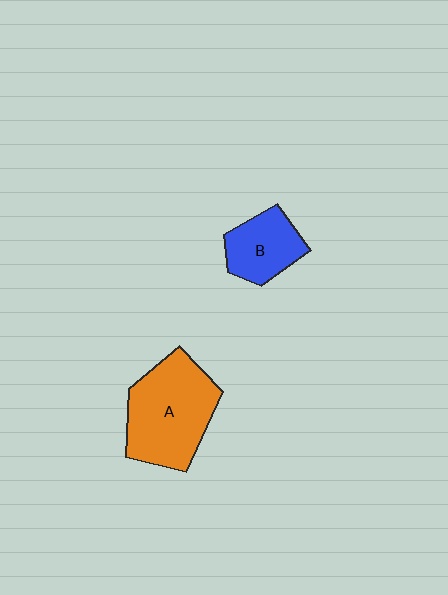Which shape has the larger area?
Shape A (orange).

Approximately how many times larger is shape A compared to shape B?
Approximately 1.8 times.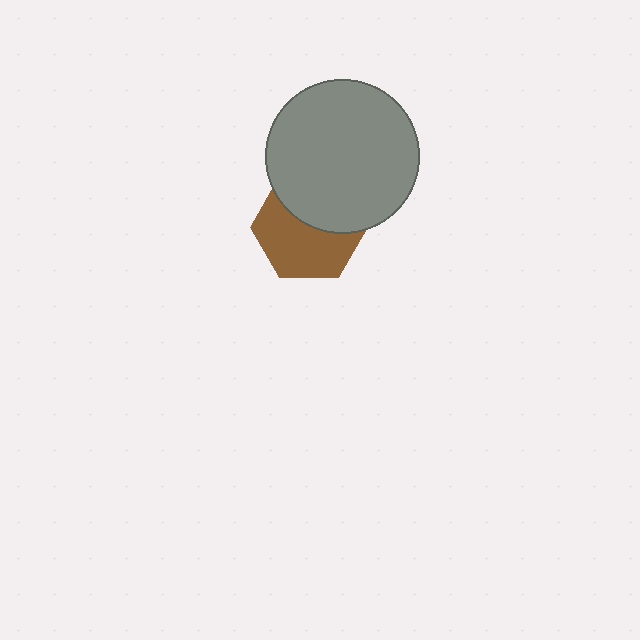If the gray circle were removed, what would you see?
You would see the complete brown hexagon.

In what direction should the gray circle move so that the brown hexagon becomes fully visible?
The gray circle should move up. That is the shortest direction to clear the overlap and leave the brown hexagon fully visible.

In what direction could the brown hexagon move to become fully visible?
The brown hexagon could move down. That would shift it out from behind the gray circle entirely.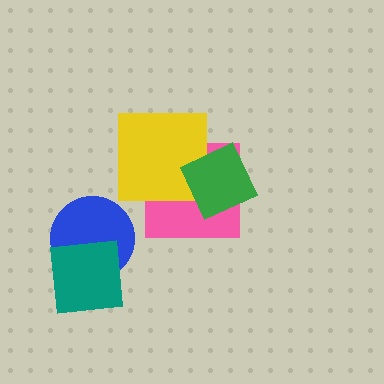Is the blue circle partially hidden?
Yes, it is partially covered by another shape.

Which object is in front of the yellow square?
The green diamond is in front of the yellow square.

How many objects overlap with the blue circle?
1 object overlaps with the blue circle.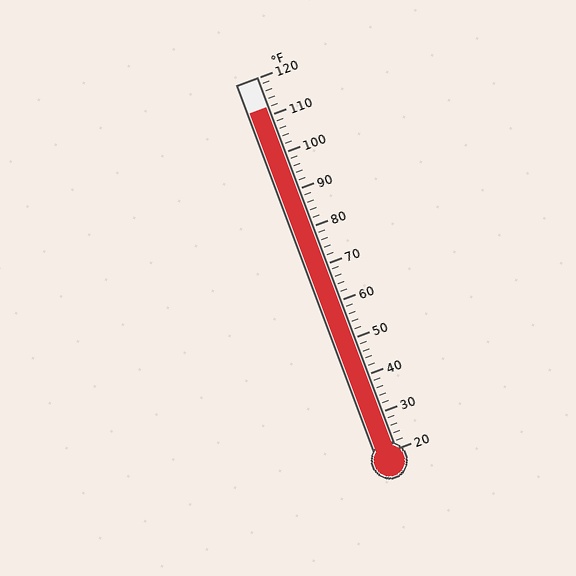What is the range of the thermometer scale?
The thermometer scale ranges from 20°F to 120°F.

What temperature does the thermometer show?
The thermometer shows approximately 112°F.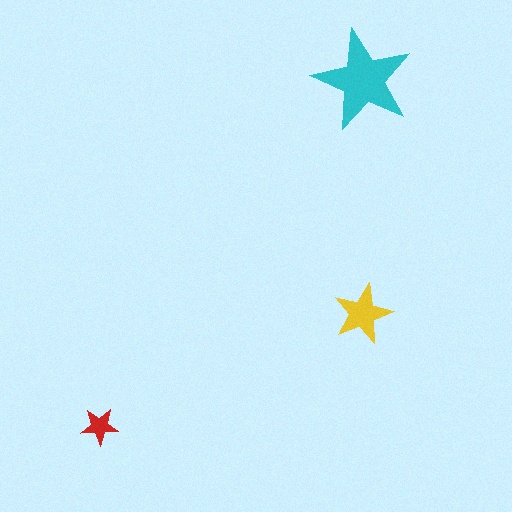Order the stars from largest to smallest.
the cyan one, the yellow one, the red one.